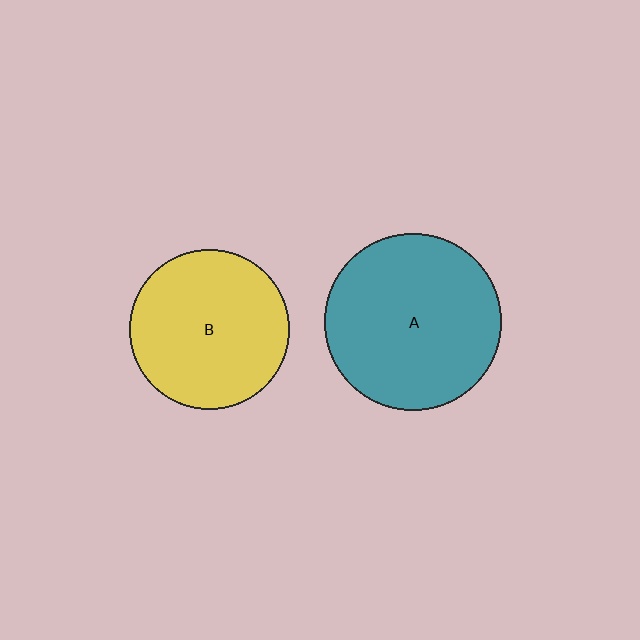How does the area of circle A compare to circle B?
Approximately 1.2 times.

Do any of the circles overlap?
No, none of the circles overlap.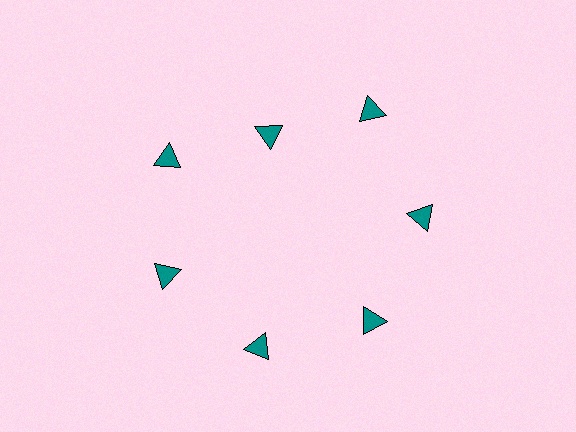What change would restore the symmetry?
The symmetry would be restored by moving it outward, back onto the ring so that all 7 triangles sit at equal angles and equal distance from the center.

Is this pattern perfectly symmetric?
No. The 7 teal triangles are arranged in a ring, but one element near the 12 o'clock position is pulled inward toward the center, breaking the 7-fold rotational symmetry.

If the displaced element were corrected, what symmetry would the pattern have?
It would have 7-fold rotational symmetry — the pattern would map onto itself every 51 degrees.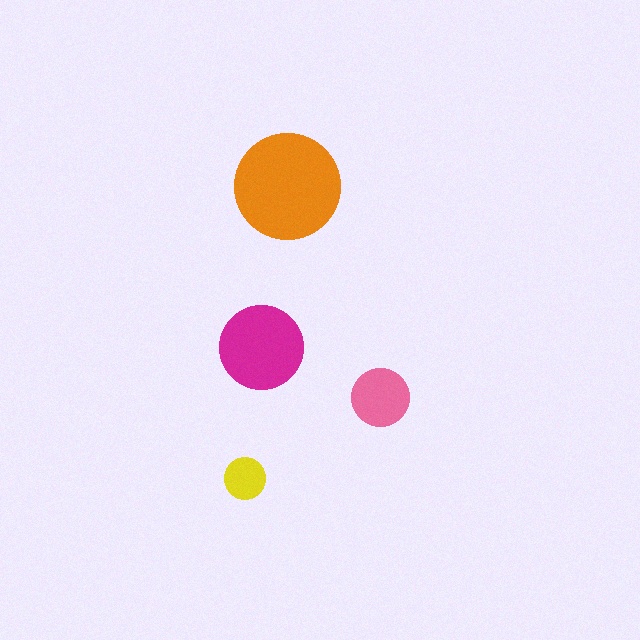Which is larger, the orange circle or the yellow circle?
The orange one.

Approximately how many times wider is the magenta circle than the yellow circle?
About 2 times wider.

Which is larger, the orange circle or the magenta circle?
The orange one.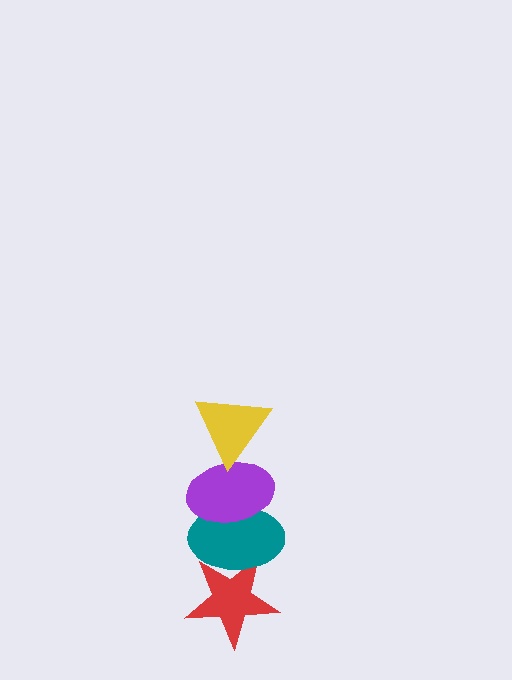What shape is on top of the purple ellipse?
The yellow triangle is on top of the purple ellipse.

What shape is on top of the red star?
The teal ellipse is on top of the red star.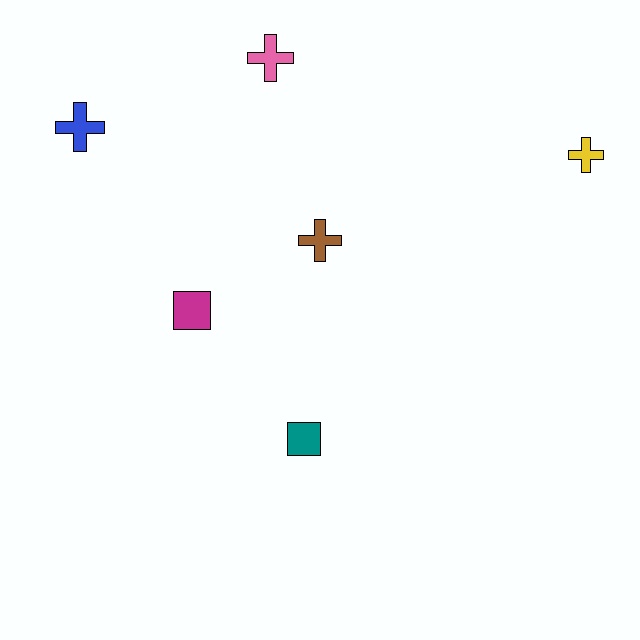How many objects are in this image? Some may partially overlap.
There are 6 objects.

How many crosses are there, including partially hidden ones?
There are 4 crosses.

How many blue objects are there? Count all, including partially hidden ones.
There is 1 blue object.